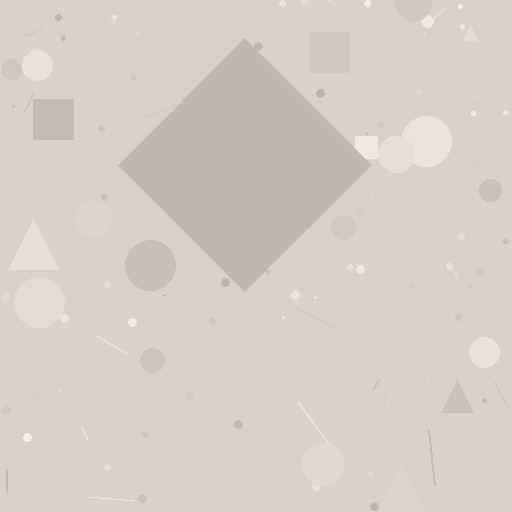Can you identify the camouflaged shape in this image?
The camouflaged shape is a diamond.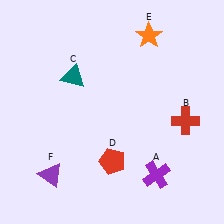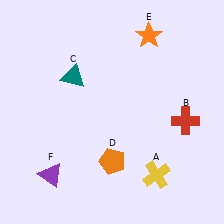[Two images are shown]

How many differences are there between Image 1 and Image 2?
There are 2 differences between the two images.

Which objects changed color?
A changed from purple to yellow. D changed from red to orange.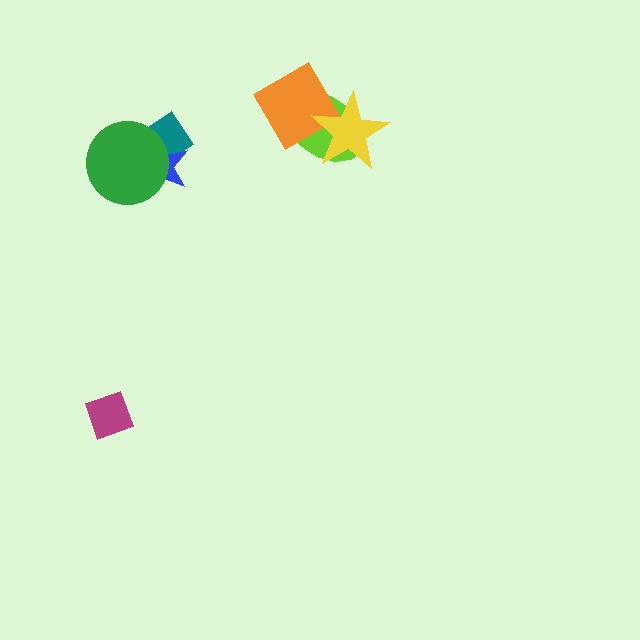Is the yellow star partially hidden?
No, no other shape covers it.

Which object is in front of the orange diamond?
The yellow star is in front of the orange diamond.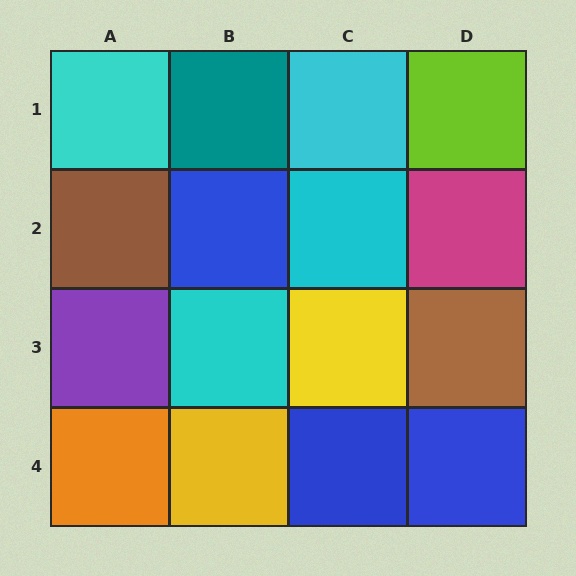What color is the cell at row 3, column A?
Purple.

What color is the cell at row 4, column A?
Orange.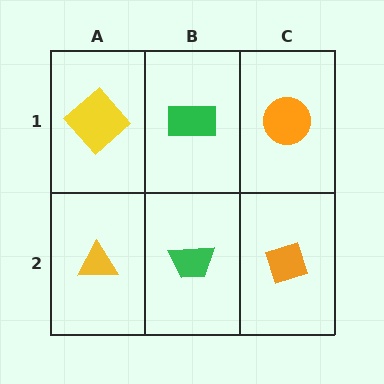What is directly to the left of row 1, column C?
A green rectangle.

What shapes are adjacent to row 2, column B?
A green rectangle (row 1, column B), a yellow triangle (row 2, column A), an orange diamond (row 2, column C).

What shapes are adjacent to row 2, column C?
An orange circle (row 1, column C), a green trapezoid (row 2, column B).